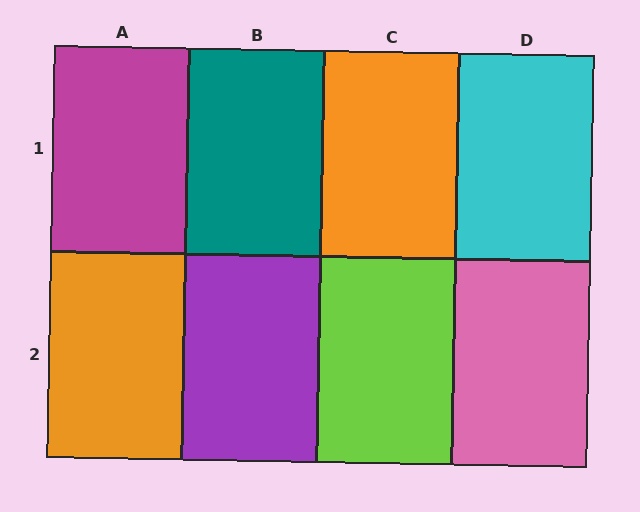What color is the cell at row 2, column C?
Lime.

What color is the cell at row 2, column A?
Orange.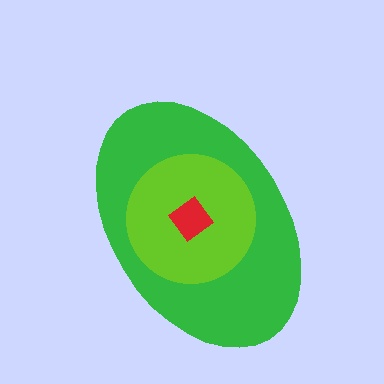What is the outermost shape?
The green ellipse.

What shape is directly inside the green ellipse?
The lime circle.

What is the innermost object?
The red diamond.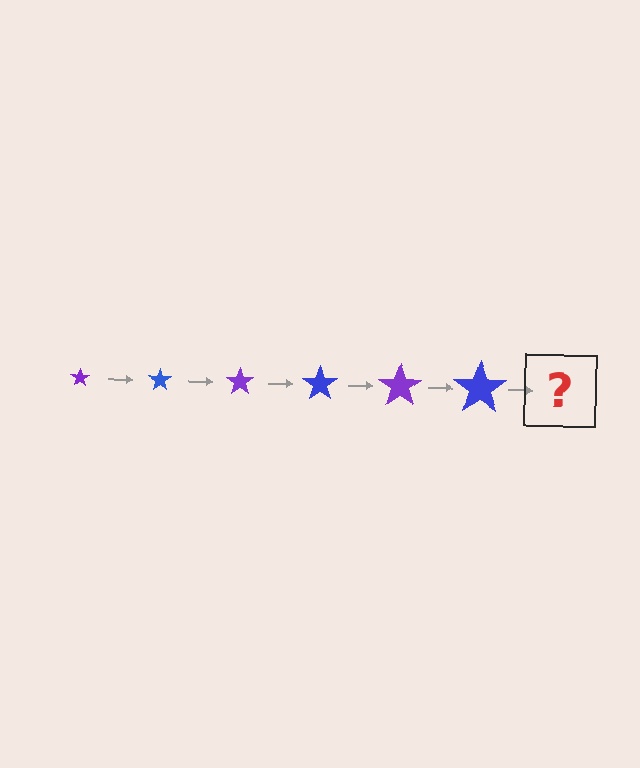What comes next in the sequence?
The next element should be a purple star, larger than the previous one.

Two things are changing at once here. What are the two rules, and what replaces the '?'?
The two rules are that the star grows larger each step and the color cycles through purple and blue. The '?' should be a purple star, larger than the previous one.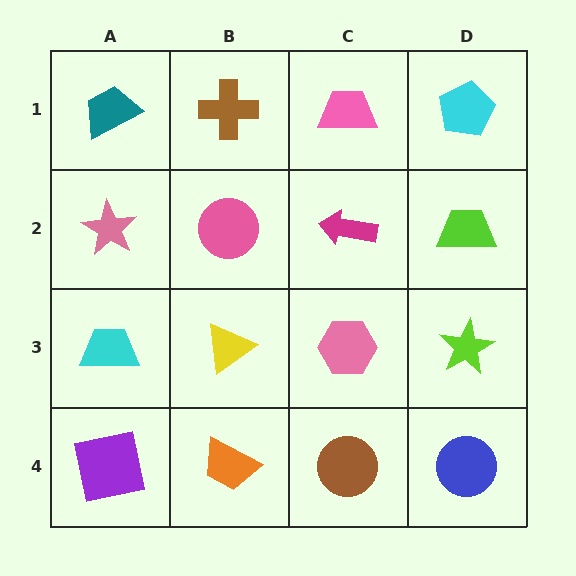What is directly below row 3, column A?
A purple square.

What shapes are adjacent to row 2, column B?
A brown cross (row 1, column B), a yellow triangle (row 3, column B), a pink star (row 2, column A), a magenta arrow (row 2, column C).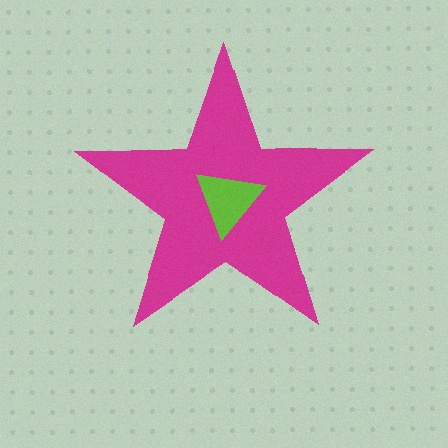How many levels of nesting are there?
2.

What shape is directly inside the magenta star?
The lime triangle.